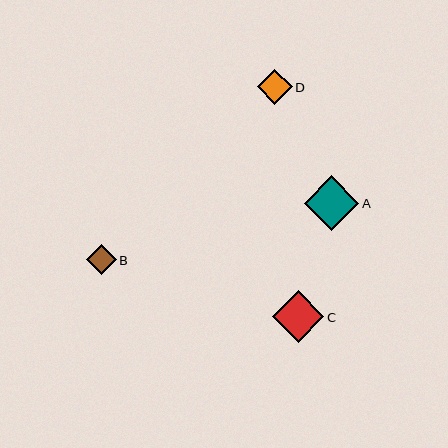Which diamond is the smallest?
Diamond B is the smallest with a size of approximately 30 pixels.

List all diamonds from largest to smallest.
From largest to smallest: A, C, D, B.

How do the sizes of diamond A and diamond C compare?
Diamond A and diamond C are approximately the same size.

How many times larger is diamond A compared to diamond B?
Diamond A is approximately 1.8 times the size of diamond B.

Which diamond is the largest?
Diamond A is the largest with a size of approximately 54 pixels.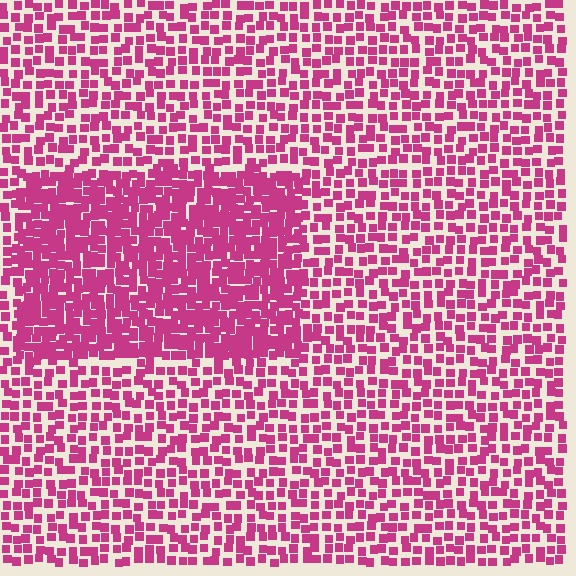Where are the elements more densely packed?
The elements are more densely packed inside the rectangle boundary.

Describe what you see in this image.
The image contains small magenta elements arranged at two different densities. A rectangle-shaped region is visible where the elements are more densely packed than the surrounding area.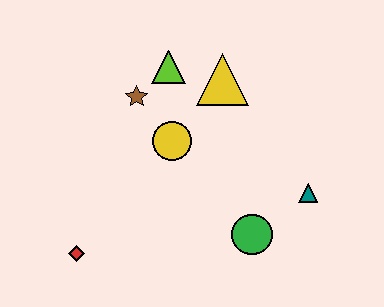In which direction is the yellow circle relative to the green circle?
The yellow circle is above the green circle.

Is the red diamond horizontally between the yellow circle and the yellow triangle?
No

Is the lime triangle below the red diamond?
No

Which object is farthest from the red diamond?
The teal triangle is farthest from the red diamond.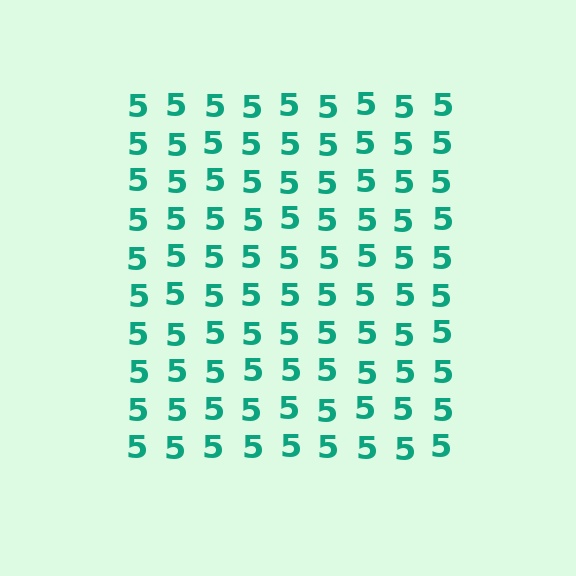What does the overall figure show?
The overall figure shows a square.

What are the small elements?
The small elements are digit 5's.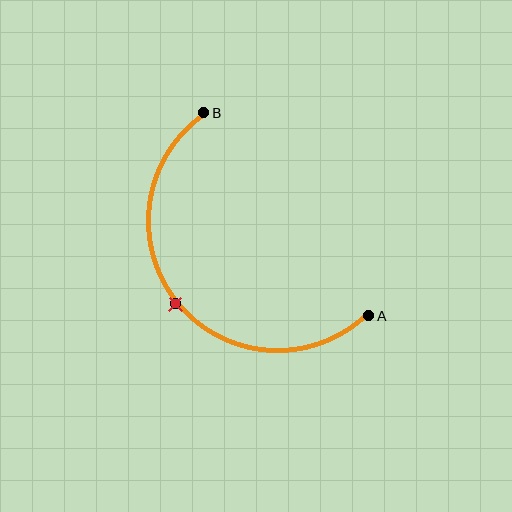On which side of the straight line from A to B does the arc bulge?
The arc bulges below and to the left of the straight line connecting A and B.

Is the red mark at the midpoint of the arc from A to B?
Yes. The red mark lies on the arc at equal arc-length from both A and B — it is the arc midpoint.